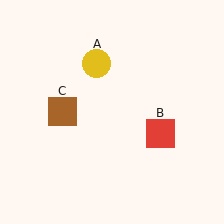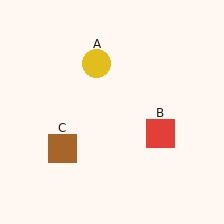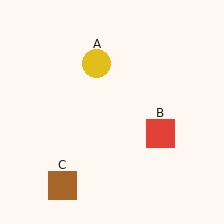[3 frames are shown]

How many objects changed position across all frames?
1 object changed position: brown square (object C).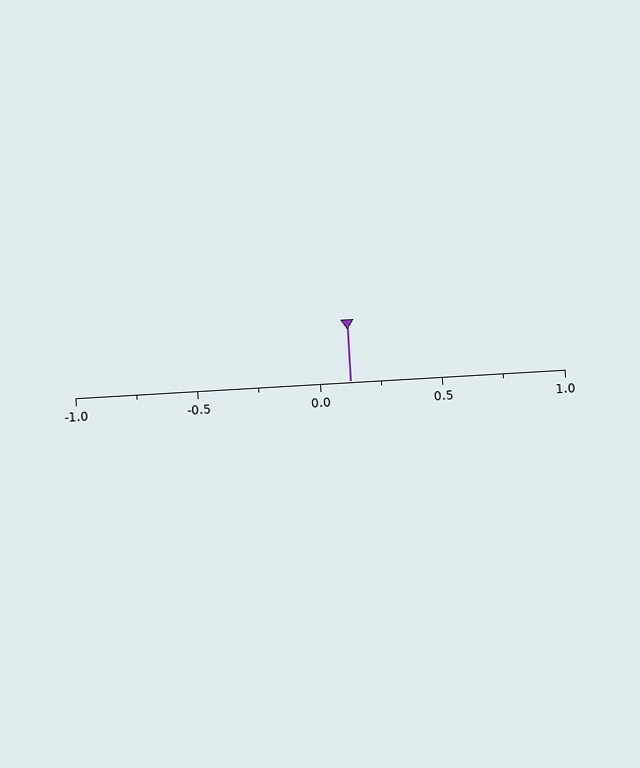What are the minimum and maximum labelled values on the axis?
The axis runs from -1.0 to 1.0.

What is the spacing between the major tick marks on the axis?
The major ticks are spaced 0.5 apart.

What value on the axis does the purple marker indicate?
The marker indicates approximately 0.12.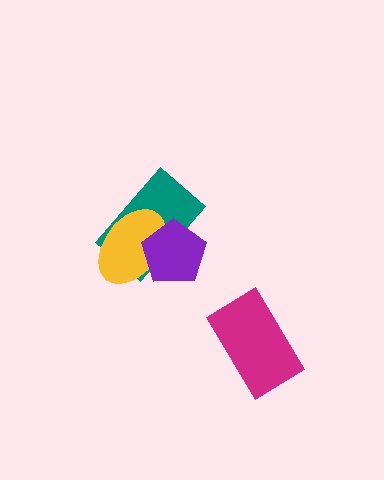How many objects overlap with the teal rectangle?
2 objects overlap with the teal rectangle.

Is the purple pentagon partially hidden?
No, no other shape covers it.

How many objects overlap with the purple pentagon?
2 objects overlap with the purple pentagon.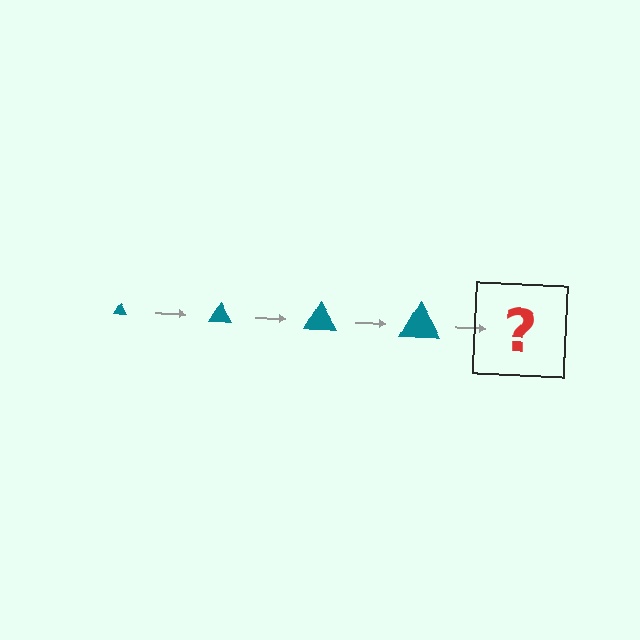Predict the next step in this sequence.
The next step is a teal triangle, larger than the previous one.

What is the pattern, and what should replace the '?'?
The pattern is that the triangle gets progressively larger each step. The '?' should be a teal triangle, larger than the previous one.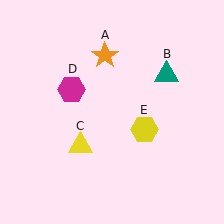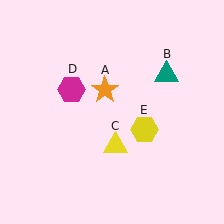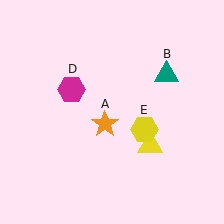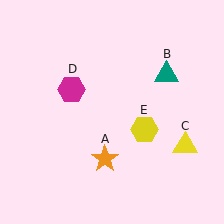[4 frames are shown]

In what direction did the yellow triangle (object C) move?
The yellow triangle (object C) moved right.